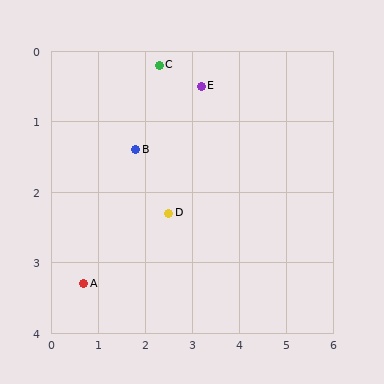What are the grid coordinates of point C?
Point C is at approximately (2.3, 0.2).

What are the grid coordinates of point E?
Point E is at approximately (3.2, 0.5).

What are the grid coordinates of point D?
Point D is at approximately (2.5, 2.3).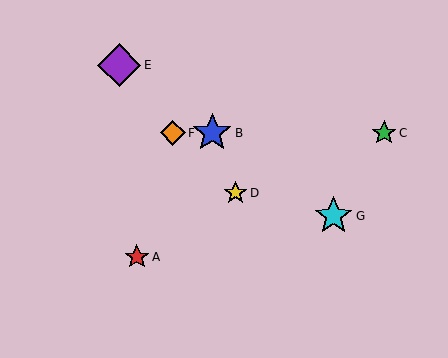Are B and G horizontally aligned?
No, B is at y≈133 and G is at y≈216.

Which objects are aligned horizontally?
Objects B, C, F are aligned horizontally.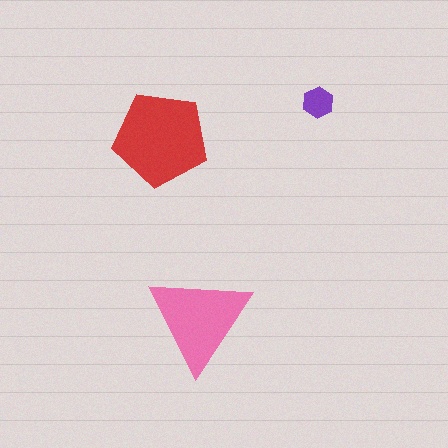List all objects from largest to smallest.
The red pentagon, the pink triangle, the purple hexagon.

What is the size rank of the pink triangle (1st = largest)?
2nd.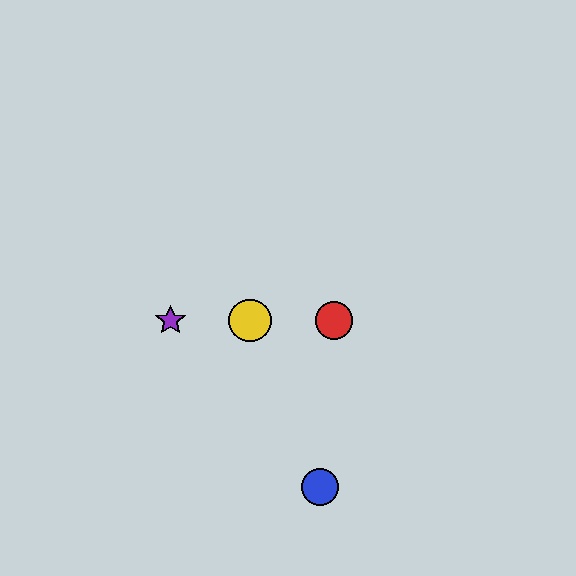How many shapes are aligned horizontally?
4 shapes (the red circle, the green circle, the yellow circle, the purple star) are aligned horizontally.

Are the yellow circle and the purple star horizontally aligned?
Yes, both are at y≈320.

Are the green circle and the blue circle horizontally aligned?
No, the green circle is at y≈320 and the blue circle is at y≈487.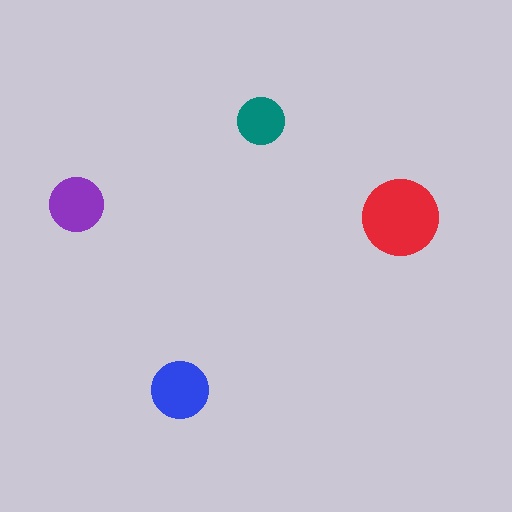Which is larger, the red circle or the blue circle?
The red one.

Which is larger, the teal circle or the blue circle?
The blue one.